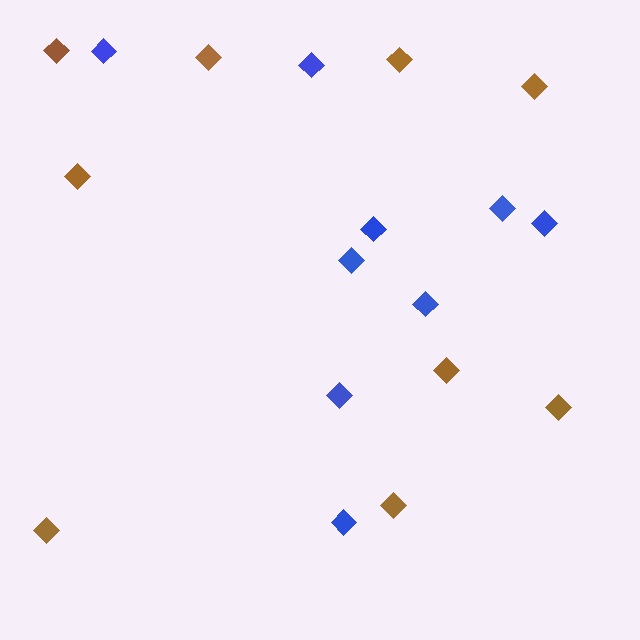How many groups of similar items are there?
There are 2 groups: one group of brown diamonds (9) and one group of blue diamonds (9).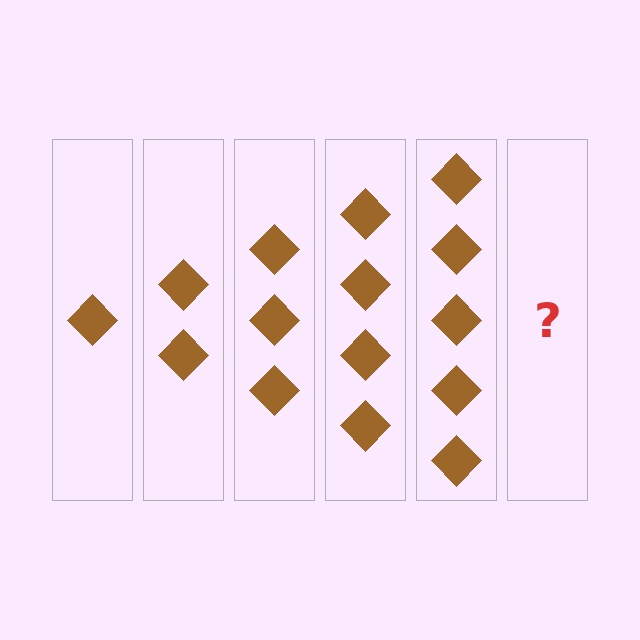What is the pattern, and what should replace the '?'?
The pattern is that each step adds one more diamond. The '?' should be 6 diamonds.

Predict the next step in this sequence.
The next step is 6 diamonds.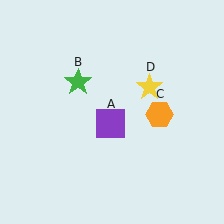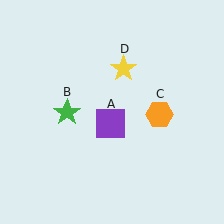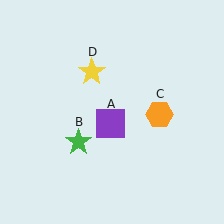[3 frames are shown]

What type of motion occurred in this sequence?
The green star (object B), yellow star (object D) rotated counterclockwise around the center of the scene.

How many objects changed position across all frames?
2 objects changed position: green star (object B), yellow star (object D).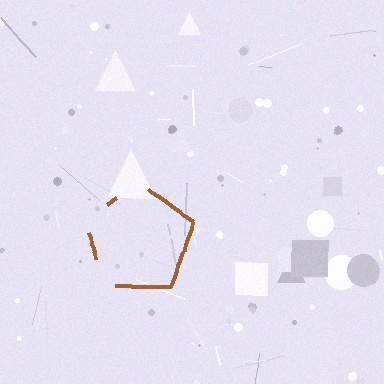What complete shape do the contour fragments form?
The contour fragments form a pentagon.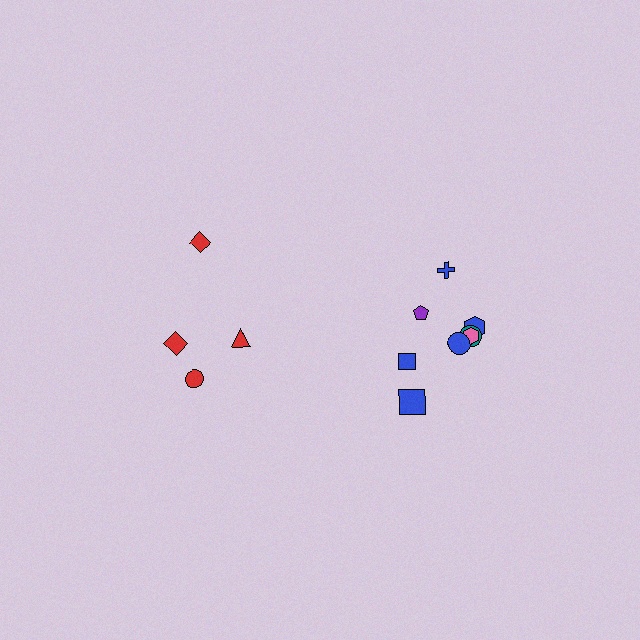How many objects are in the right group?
There are 8 objects.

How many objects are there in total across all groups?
There are 12 objects.